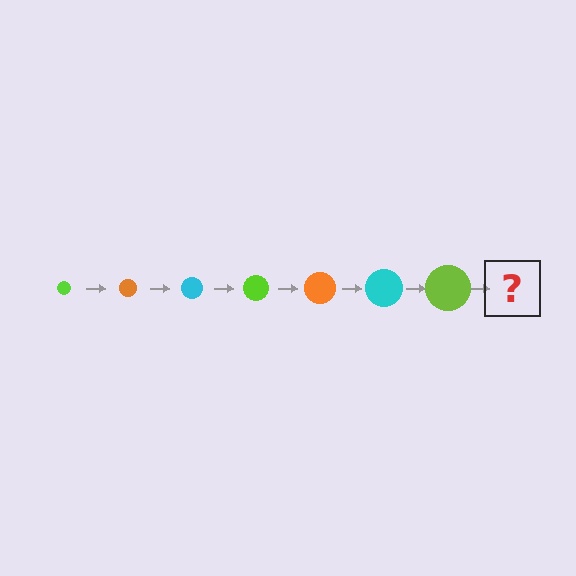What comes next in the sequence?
The next element should be an orange circle, larger than the previous one.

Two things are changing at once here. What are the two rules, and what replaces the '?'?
The two rules are that the circle grows larger each step and the color cycles through lime, orange, and cyan. The '?' should be an orange circle, larger than the previous one.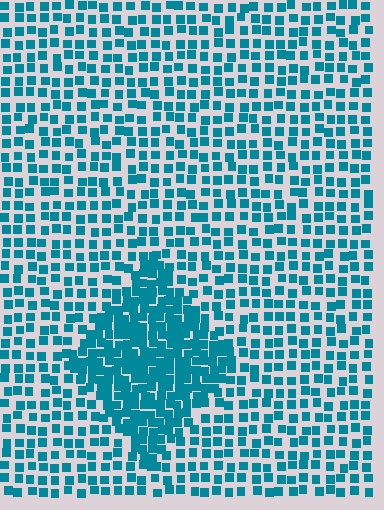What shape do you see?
I see a diamond.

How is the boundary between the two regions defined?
The boundary is defined by a change in element density (approximately 2.0x ratio). All elements are the same color, size, and shape.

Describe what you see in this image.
The image contains small teal elements arranged at two different densities. A diamond-shaped region is visible where the elements are more densely packed than the surrounding area.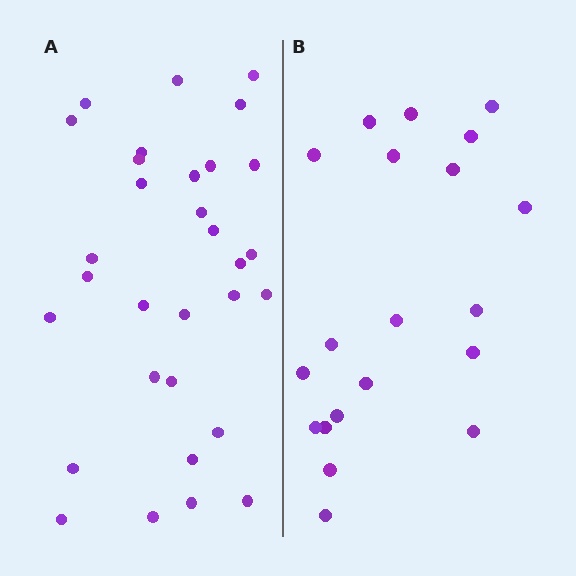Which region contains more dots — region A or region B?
Region A (the left region) has more dots.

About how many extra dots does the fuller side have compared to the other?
Region A has roughly 12 or so more dots than region B.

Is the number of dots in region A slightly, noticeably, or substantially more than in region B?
Region A has substantially more. The ratio is roughly 1.6 to 1.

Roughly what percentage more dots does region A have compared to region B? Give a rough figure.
About 55% more.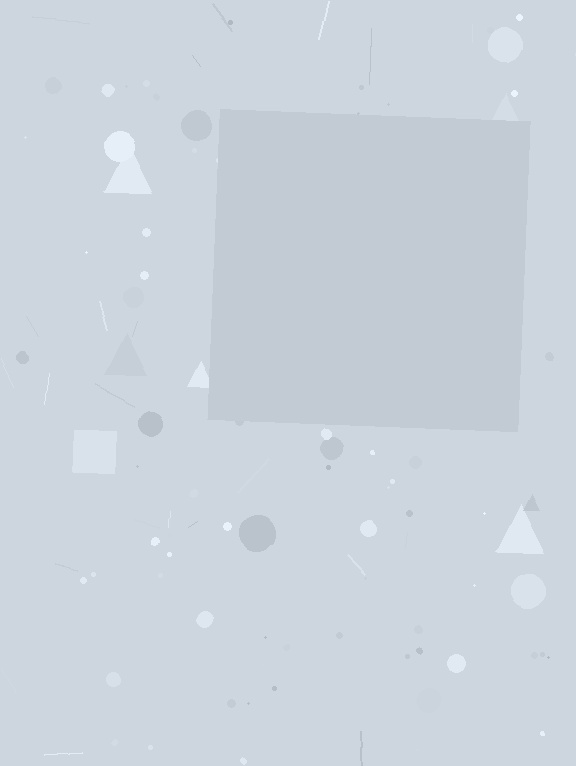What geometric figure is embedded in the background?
A square is embedded in the background.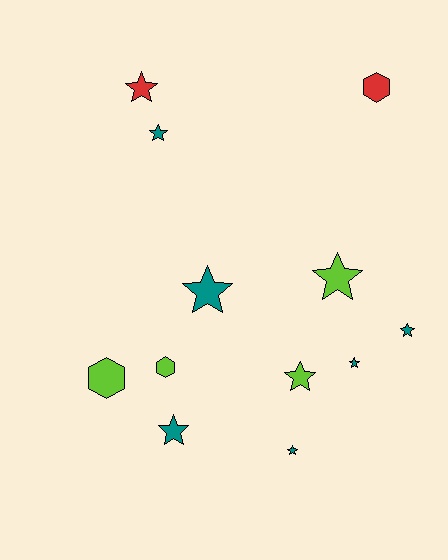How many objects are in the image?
There are 12 objects.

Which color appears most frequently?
Teal, with 6 objects.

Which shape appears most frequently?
Star, with 9 objects.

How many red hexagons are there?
There is 1 red hexagon.